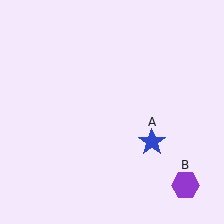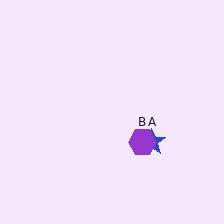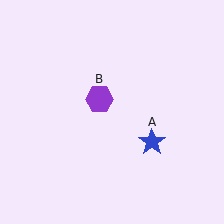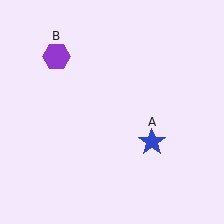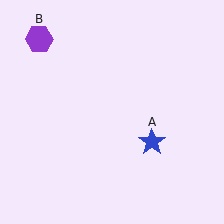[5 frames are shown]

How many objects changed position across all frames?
1 object changed position: purple hexagon (object B).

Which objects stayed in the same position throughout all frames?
Blue star (object A) remained stationary.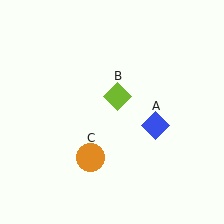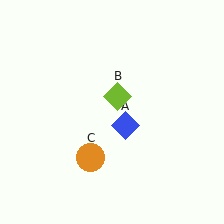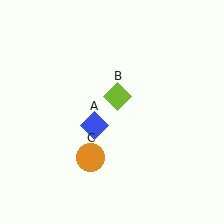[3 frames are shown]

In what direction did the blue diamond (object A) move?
The blue diamond (object A) moved left.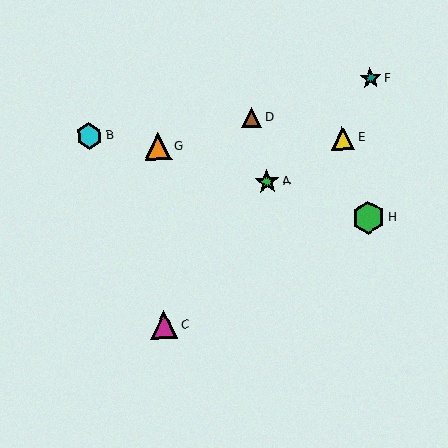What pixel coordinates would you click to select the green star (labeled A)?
Click at (267, 182) to select the green star A.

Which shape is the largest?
The green hexagon (labeled H) is the largest.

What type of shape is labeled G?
Shape G is an orange triangle.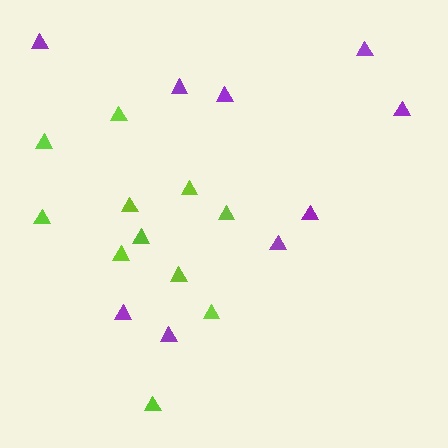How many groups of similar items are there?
There are 2 groups: one group of lime triangles (11) and one group of purple triangles (9).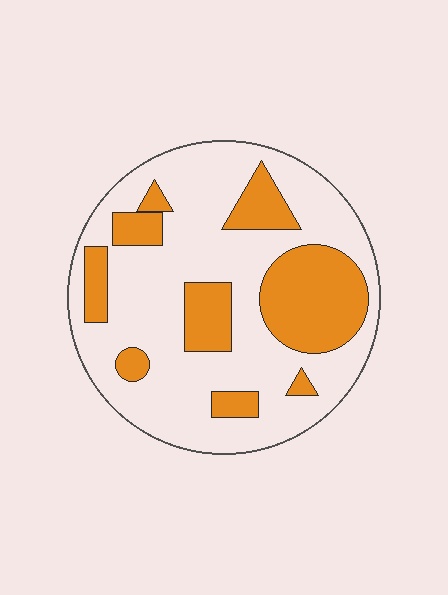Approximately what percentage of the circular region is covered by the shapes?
Approximately 30%.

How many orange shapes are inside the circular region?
9.